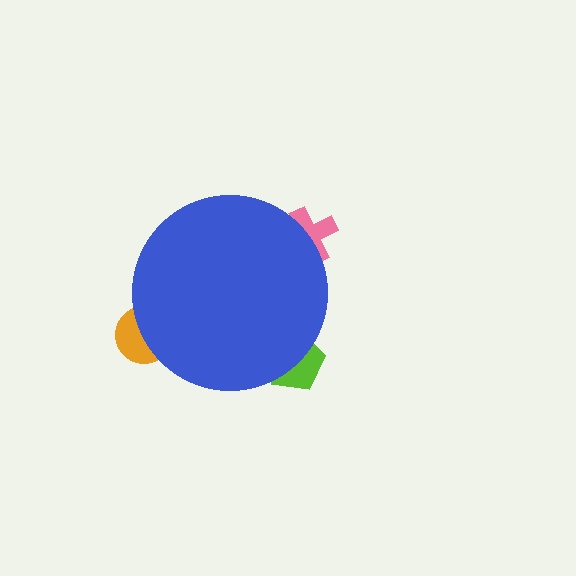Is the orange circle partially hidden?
Yes, the orange circle is partially hidden behind the blue circle.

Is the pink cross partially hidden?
Yes, the pink cross is partially hidden behind the blue circle.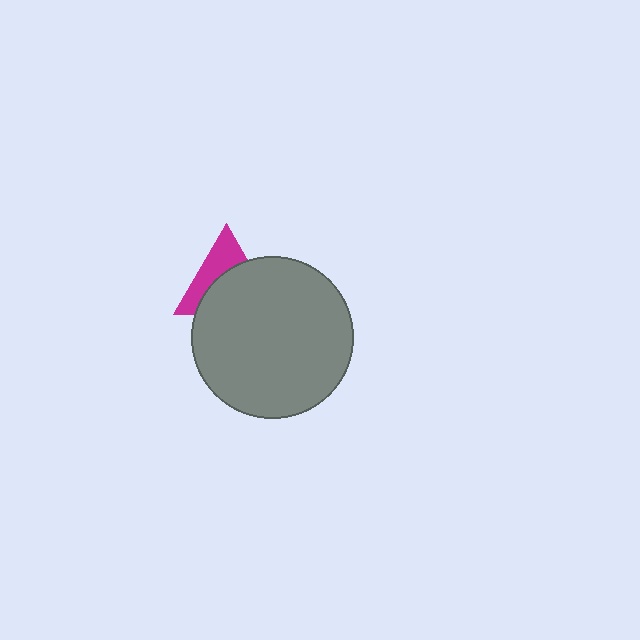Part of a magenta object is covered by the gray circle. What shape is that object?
It is a triangle.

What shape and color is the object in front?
The object in front is a gray circle.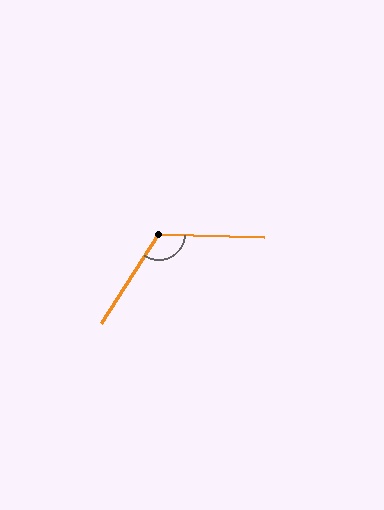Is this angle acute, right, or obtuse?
It is obtuse.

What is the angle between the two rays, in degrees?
Approximately 121 degrees.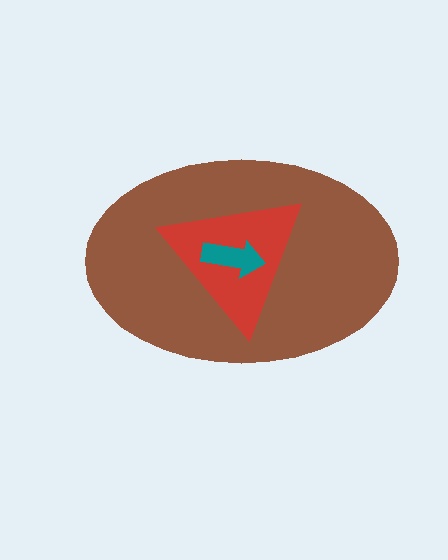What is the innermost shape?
The teal arrow.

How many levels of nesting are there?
3.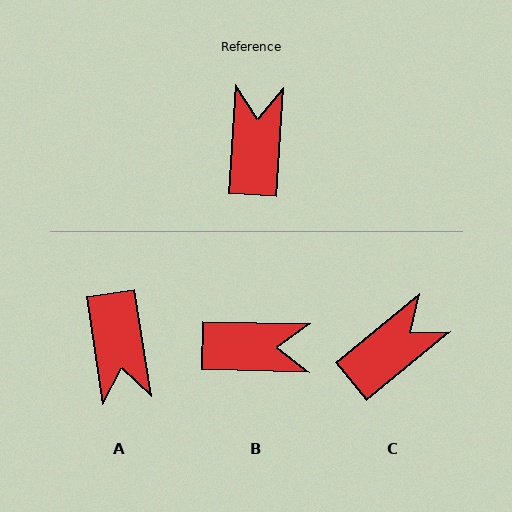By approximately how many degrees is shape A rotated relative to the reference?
Approximately 168 degrees clockwise.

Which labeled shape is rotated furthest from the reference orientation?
A, about 168 degrees away.